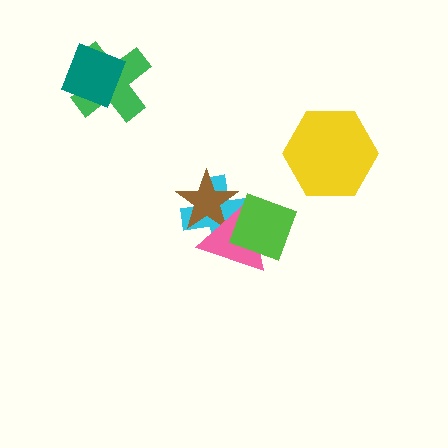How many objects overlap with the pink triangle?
3 objects overlap with the pink triangle.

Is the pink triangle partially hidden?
Yes, it is partially covered by another shape.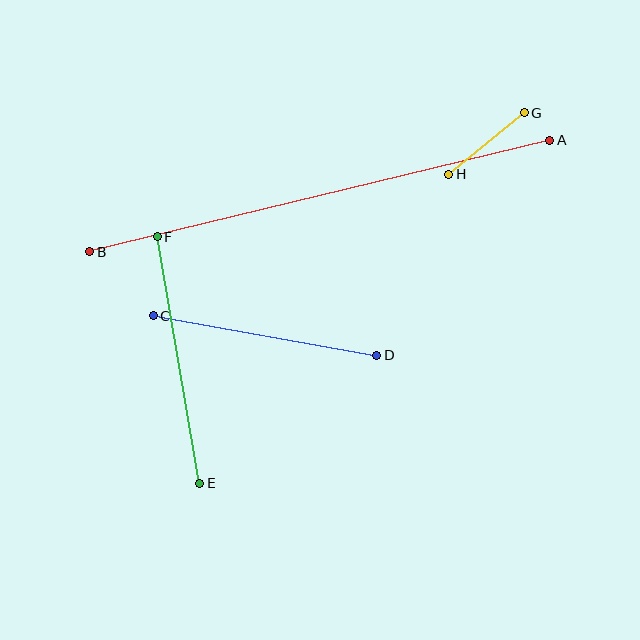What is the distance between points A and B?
The distance is approximately 473 pixels.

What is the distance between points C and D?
The distance is approximately 227 pixels.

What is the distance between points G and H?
The distance is approximately 97 pixels.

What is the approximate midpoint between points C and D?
The midpoint is at approximately (265, 336) pixels.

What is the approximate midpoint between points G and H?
The midpoint is at approximately (486, 143) pixels.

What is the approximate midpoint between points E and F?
The midpoint is at approximately (179, 360) pixels.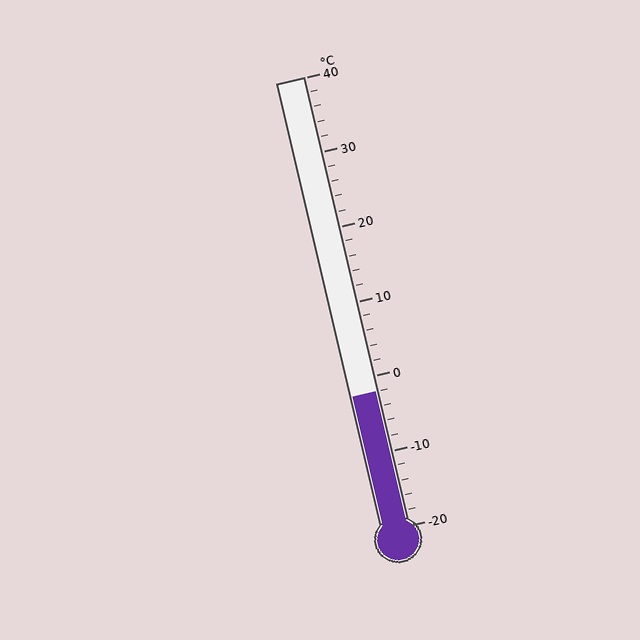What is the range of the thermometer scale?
The thermometer scale ranges from -20°C to 40°C.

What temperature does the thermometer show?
The thermometer shows approximately -2°C.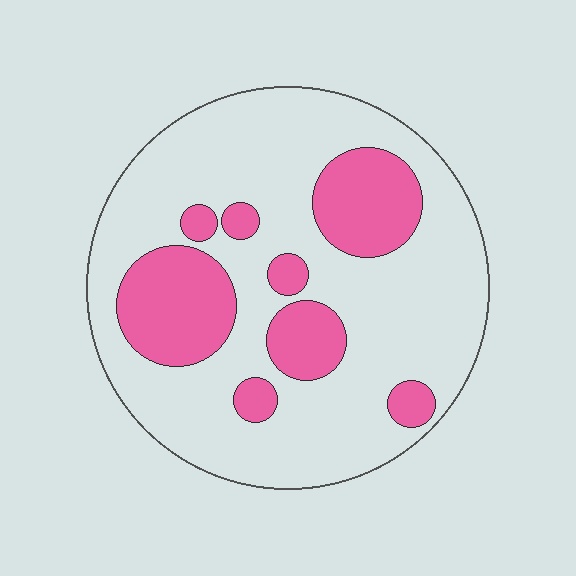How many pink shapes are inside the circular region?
8.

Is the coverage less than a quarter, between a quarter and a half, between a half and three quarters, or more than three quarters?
Between a quarter and a half.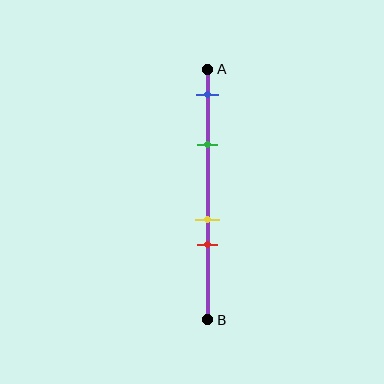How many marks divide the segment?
There are 4 marks dividing the segment.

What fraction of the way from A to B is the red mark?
The red mark is approximately 70% (0.7) of the way from A to B.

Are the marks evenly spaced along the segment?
No, the marks are not evenly spaced.